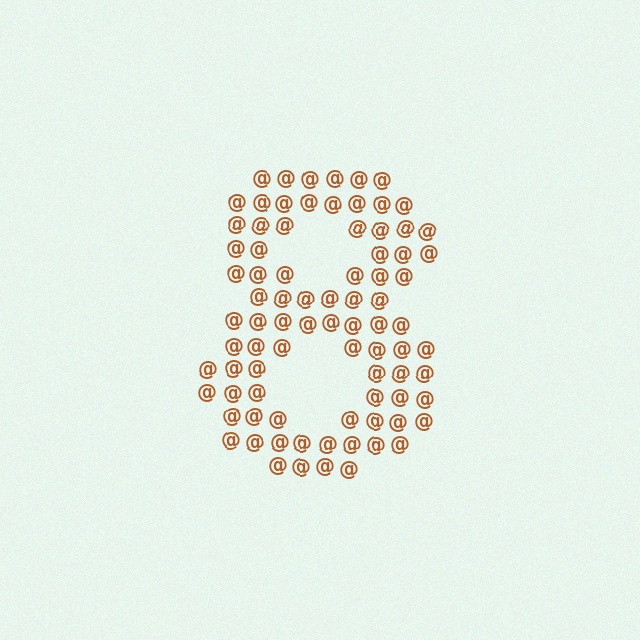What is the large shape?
The large shape is the digit 8.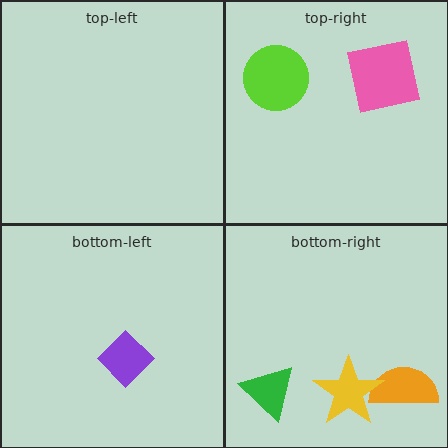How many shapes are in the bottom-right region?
3.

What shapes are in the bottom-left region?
The purple diamond.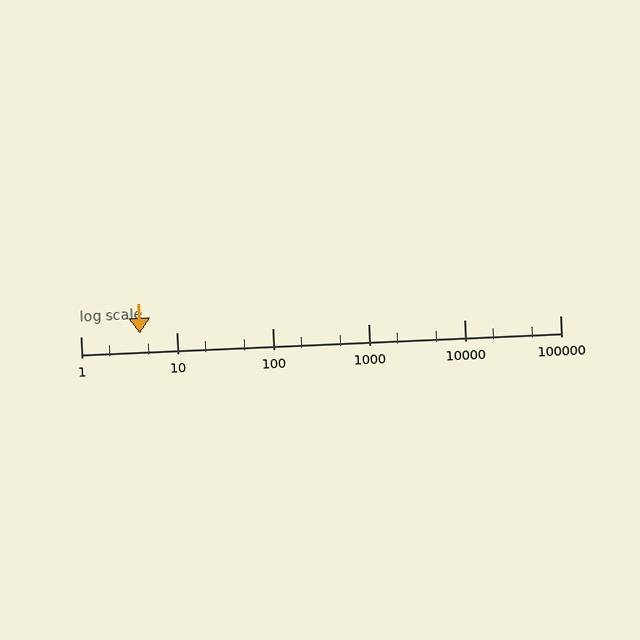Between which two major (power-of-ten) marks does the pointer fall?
The pointer is between 1 and 10.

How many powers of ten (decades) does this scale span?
The scale spans 5 decades, from 1 to 100000.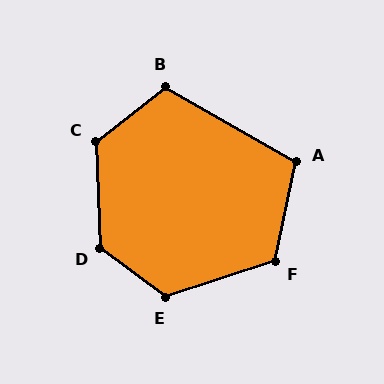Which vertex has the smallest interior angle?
A, at approximately 108 degrees.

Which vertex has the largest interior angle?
D, at approximately 128 degrees.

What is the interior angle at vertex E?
Approximately 125 degrees (obtuse).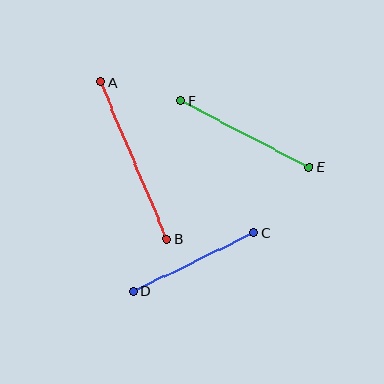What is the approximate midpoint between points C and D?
The midpoint is at approximately (194, 262) pixels.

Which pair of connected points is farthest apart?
Points A and B are farthest apart.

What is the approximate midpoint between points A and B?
The midpoint is at approximately (134, 161) pixels.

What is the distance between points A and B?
The distance is approximately 170 pixels.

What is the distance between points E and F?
The distance is approximately 145 pixels.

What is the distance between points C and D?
The distance is approximately 134 pixels.